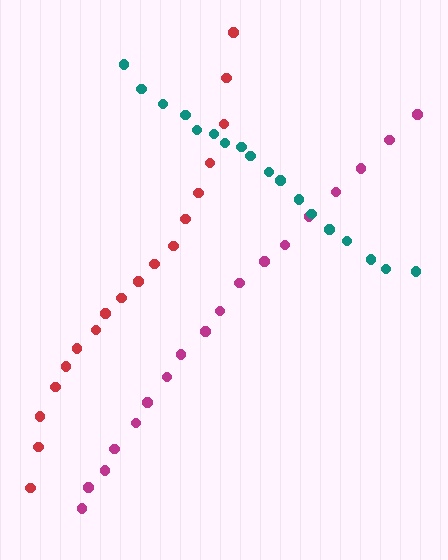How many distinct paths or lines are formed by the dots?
There are 3 distinct paths.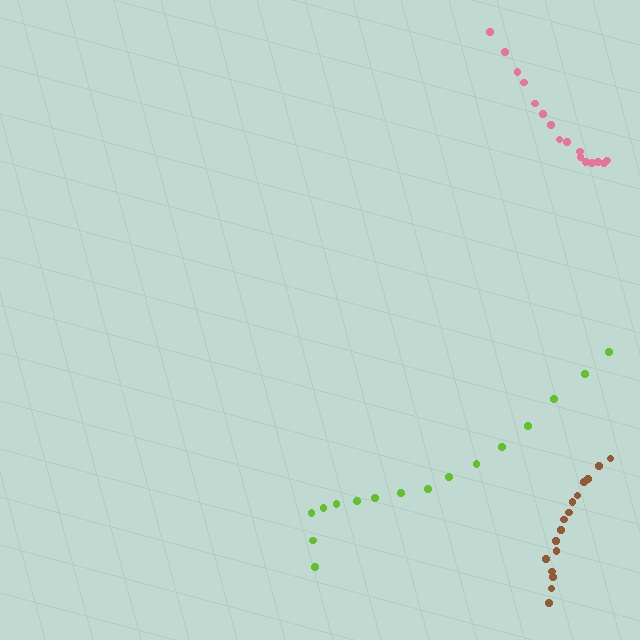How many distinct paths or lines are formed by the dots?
There are 3 distinct paths.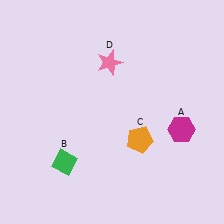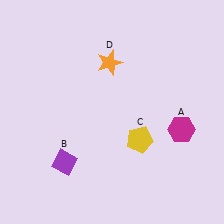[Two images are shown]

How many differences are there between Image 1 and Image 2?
There are 3 differences between the two images.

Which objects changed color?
B changed from green to purple. C changed from orange to yellow. D changed from pink to orange.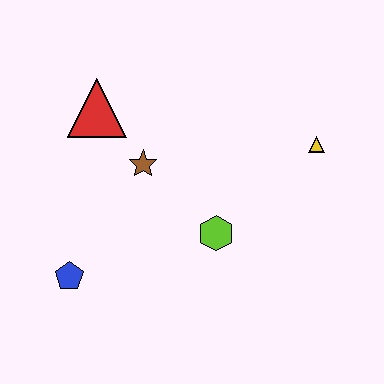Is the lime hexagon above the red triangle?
No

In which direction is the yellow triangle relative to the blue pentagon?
The yellow triangle is to the right of the blue pentagon.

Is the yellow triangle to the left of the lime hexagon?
No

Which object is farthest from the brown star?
The yellow triangle is farthest from the brown star.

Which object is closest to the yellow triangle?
The lime hexagon is closest to the yellow triangle.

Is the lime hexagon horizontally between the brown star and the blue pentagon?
No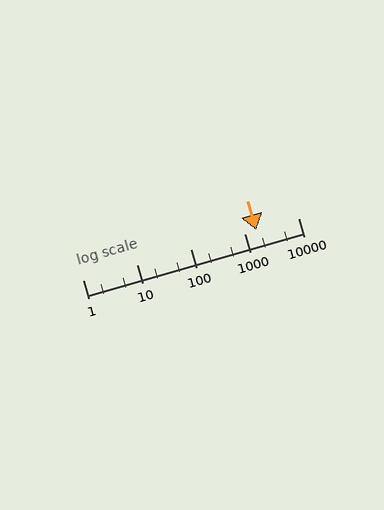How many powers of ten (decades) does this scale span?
The scale spans 4 decades, from 1 to 10000.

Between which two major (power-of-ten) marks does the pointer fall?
The pointer is between 1000 and 10000.